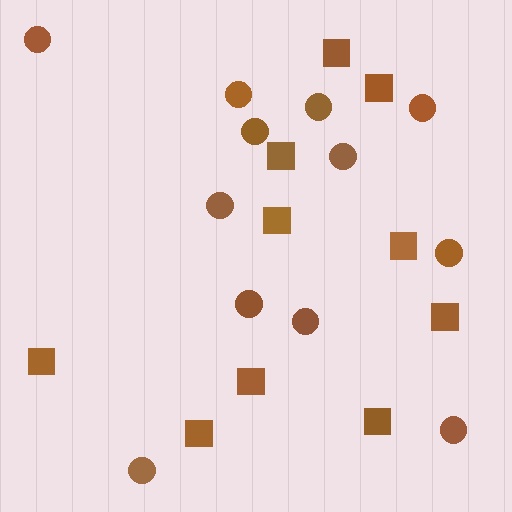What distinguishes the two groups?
There are 2 groups: one group of squares (10) and one group of circles (12).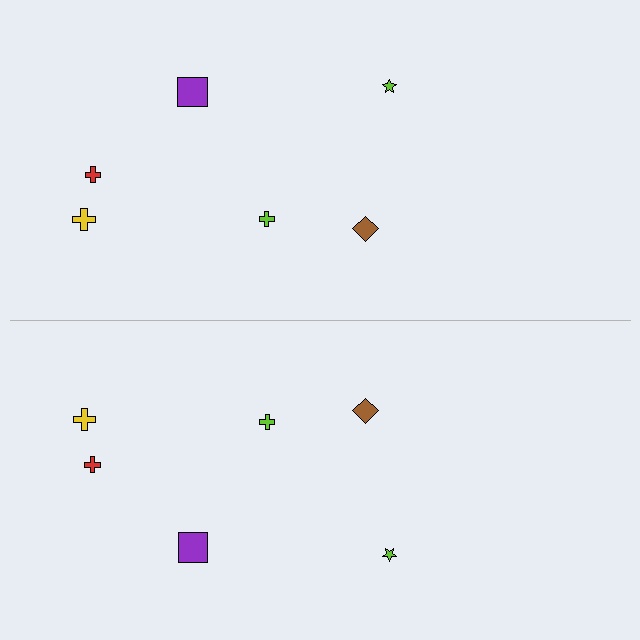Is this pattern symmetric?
Yes, this pattern has bilateral (reflection) symmetry.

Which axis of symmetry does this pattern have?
The pattern has a horizontal axis of symmetry running through the center of the image.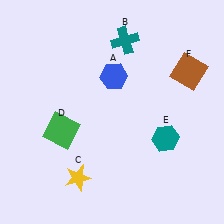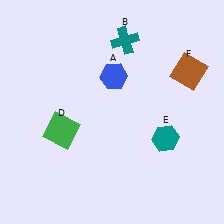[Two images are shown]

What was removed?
The yellow star (C) was removed in Image 2.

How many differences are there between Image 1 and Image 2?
There is 1 difference between the two images.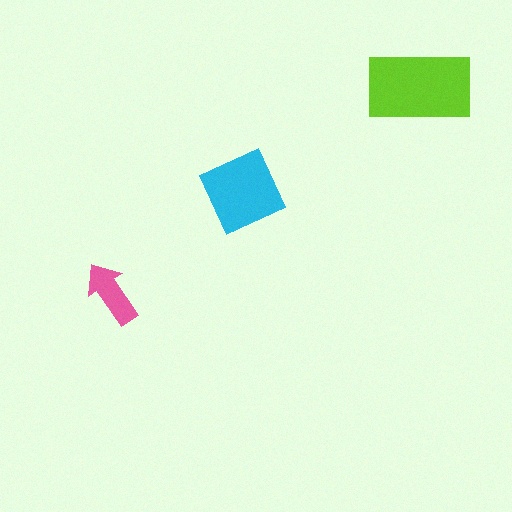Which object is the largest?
The lime rectangle.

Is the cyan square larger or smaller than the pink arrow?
Larger.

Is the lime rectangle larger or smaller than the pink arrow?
Larger.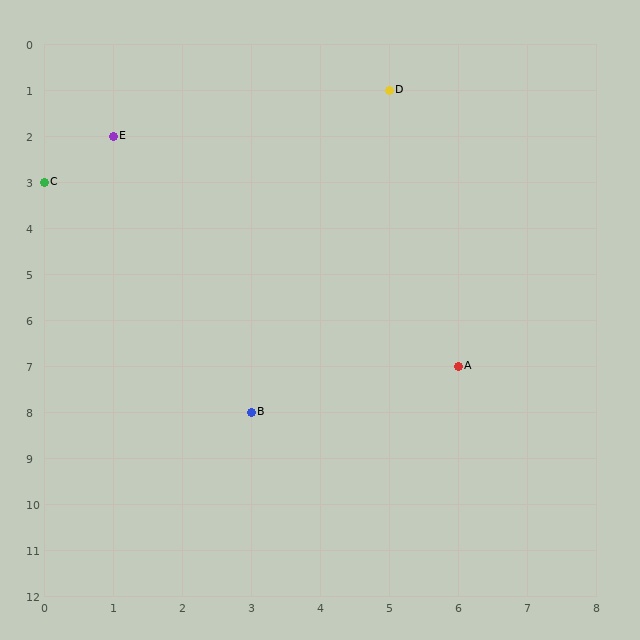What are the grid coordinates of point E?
Point E is at grid coordinates (1, 2).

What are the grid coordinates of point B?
Point B is at grid coordinates (3, 8).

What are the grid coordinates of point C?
Point C is at grid coordinates (0, 3).